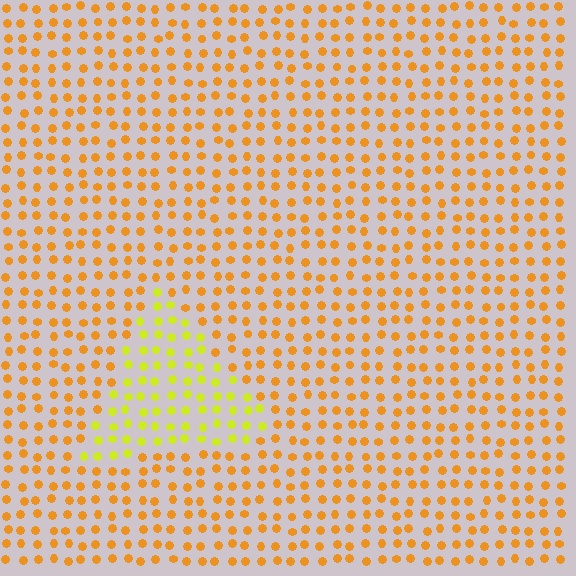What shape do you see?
I see a triangle.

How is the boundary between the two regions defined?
The boundary is defined purely by a slight shift in hue (about 36 degrees). Spacing, size, and orientation are identical on both sides.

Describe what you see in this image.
The image is filled with small orange elements in a uniform arrangement. A triangle-shaped region is visible where the elements are tinted to a slightly different hue, forming a subtle color boundary.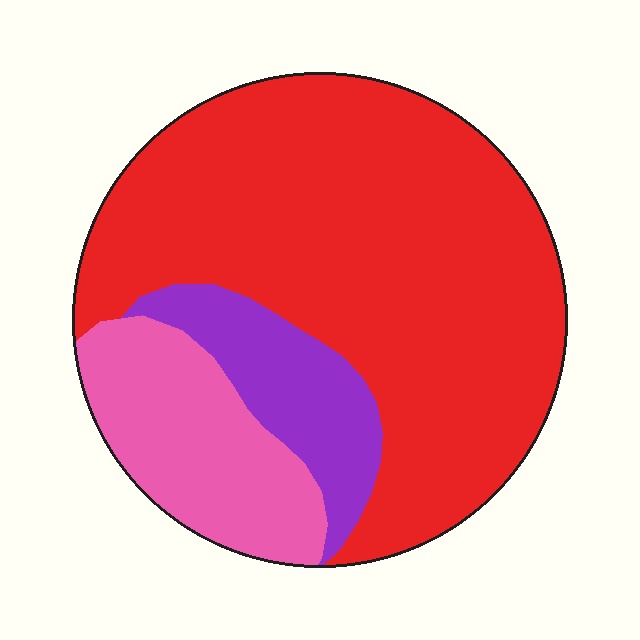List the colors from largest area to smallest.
From largest to smallest: red, pink, purple.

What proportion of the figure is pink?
Pink covers about 20% of the figure.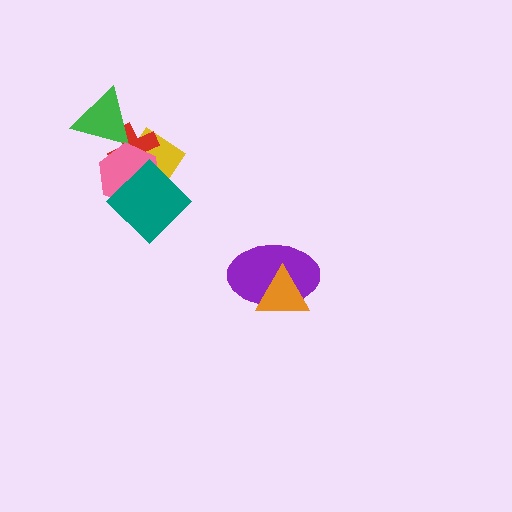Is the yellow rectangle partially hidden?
Yes, it is partially covered by another shape.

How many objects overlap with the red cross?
4 objects overlap with the red cross.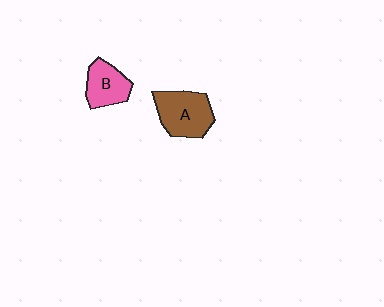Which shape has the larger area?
Shape A (brown).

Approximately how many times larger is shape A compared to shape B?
Approximately 1.4 times.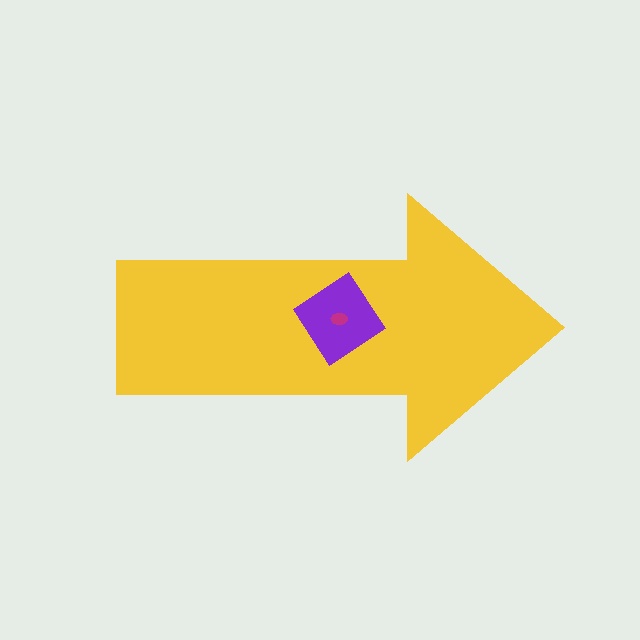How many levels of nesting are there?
3.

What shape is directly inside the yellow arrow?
The purple diamond.